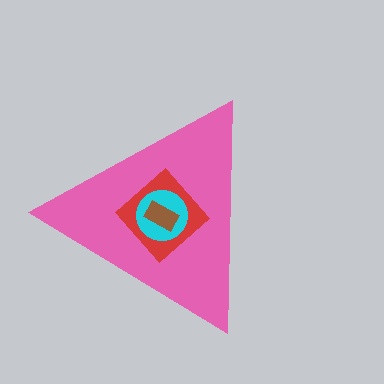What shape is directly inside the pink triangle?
The red diamond.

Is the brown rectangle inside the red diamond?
Yes.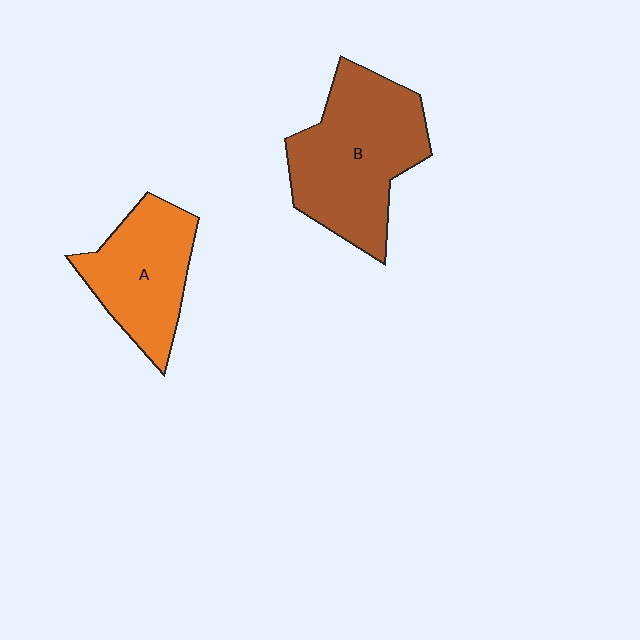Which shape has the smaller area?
Shape A (orange).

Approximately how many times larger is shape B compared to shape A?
Approximately 1.4 times.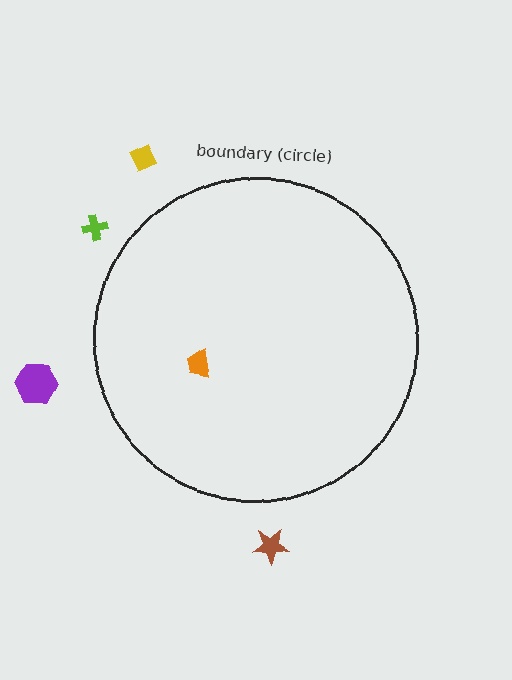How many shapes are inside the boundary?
1 inside, 4 outside.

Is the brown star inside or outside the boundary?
Outside.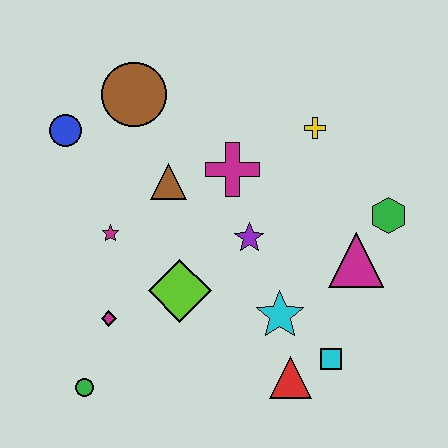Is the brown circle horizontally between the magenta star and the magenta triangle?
Yes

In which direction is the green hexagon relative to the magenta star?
The green hexagon is to the right of the magenta star.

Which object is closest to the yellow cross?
The magenta cross is closest to the yellow cross.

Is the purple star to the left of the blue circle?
No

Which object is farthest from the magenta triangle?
The blue circle is farthest from the magenta triangle.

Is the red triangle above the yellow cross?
No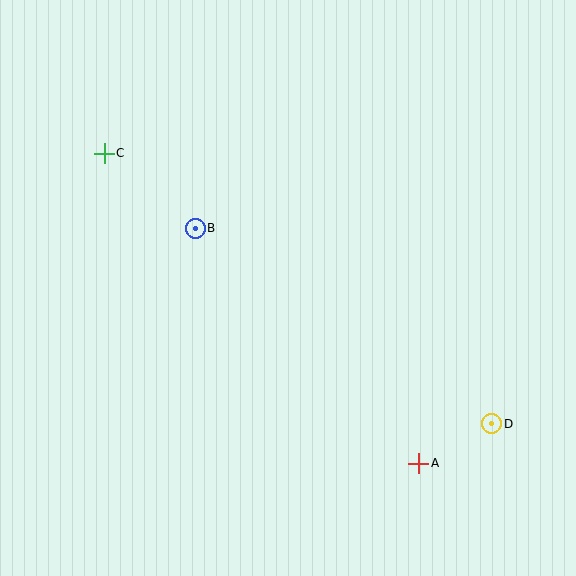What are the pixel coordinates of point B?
Point B is at (195, 228).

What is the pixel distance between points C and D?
The distance between C and D is 472 pixels.